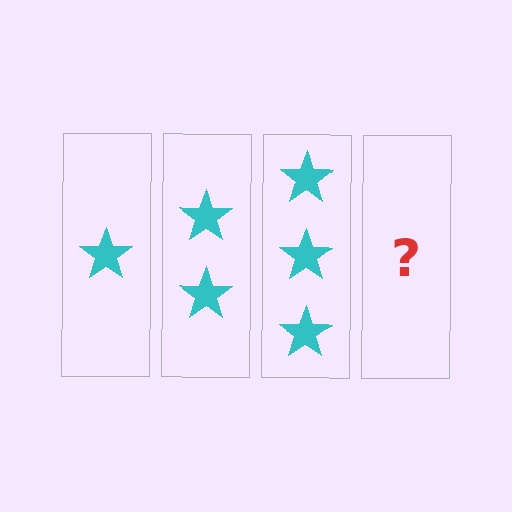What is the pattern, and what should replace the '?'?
The pattern is that each step adds one more star. The '?' should be 4 stars.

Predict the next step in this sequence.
The next step is 4 stars.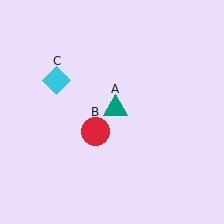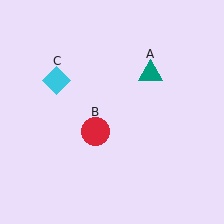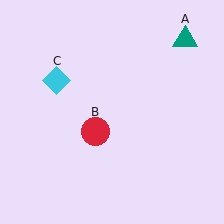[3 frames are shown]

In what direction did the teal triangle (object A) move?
The teal triangle (object A) moved up and to the right.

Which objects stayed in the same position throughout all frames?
Red circle (object B) and cyan diamond (object C) remained stationary.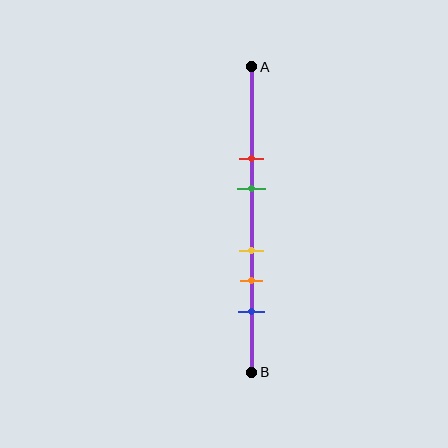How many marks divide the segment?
There are 5 marks dividing the segment.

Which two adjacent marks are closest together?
The yellow and orange marks are the closest adjacent pair.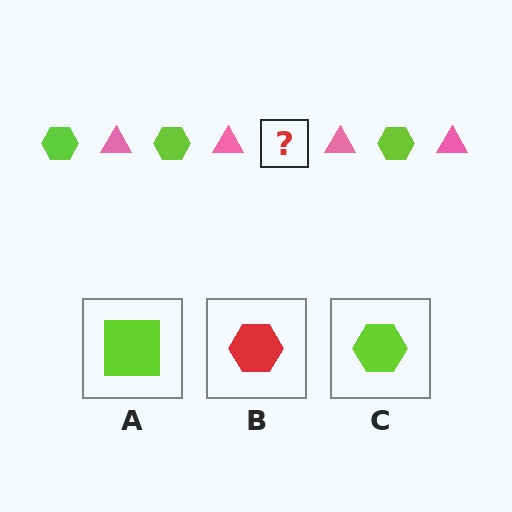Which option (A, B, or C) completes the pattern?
C.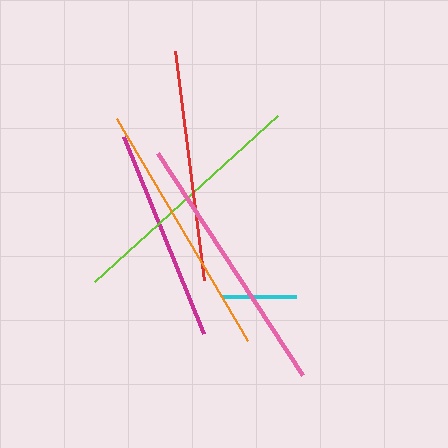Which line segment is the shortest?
The cyan line is the shortest at approximately 74 pixels.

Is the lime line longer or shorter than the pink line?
The pink line is longer than the lime line.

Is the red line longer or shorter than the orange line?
The orange line is longer than the red line.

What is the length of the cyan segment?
The cyan segment is approximately 74 pixels long.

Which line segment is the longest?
The pink line is the longest at approximately 265 pixels.